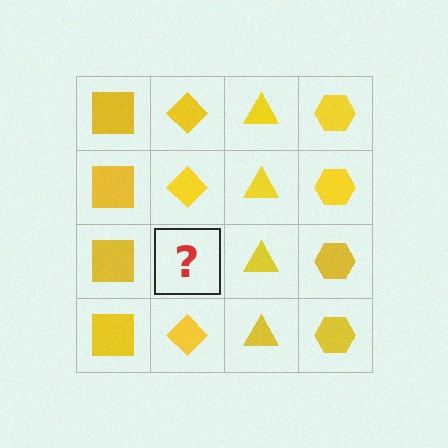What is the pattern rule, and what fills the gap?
The rule is that each column has a consistent shape. The gap should be filled with a yellow diamond.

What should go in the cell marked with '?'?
The missing cell should contain a yellow diamond.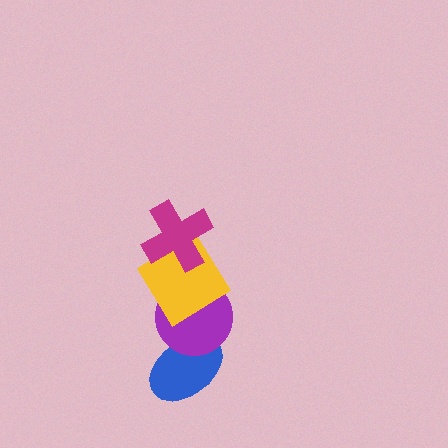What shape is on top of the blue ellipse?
The purple circle is on top of the blue ellipse.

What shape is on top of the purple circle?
The yellow diamond is on top of the purple circle.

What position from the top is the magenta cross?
The magenta cross is 1st from the top.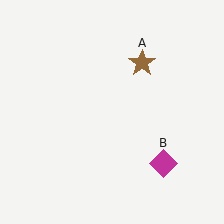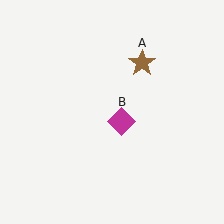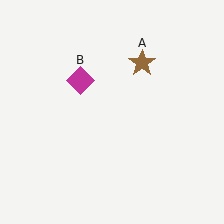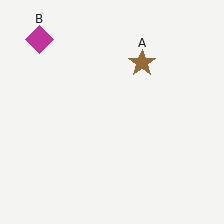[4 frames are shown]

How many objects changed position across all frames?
1 object changed position: magenta diamond (object B).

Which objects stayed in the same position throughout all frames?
Brown star (object A) remained stationary.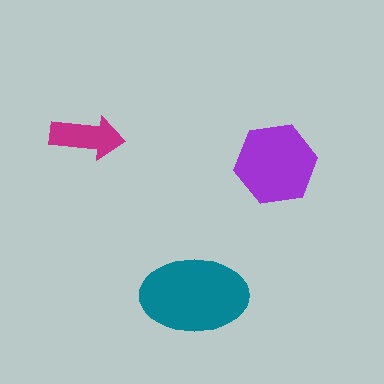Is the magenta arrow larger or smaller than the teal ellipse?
Smaller.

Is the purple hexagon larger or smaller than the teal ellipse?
Smaller.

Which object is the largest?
The teal ellipse.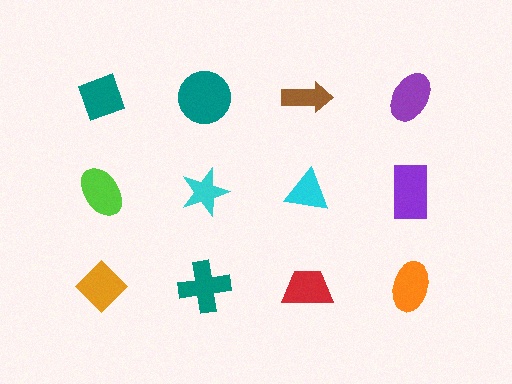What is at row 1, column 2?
A teal circle.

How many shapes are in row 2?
4 shapes.